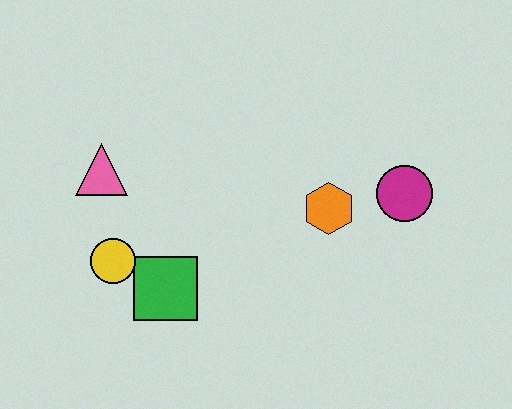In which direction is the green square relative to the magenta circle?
The green square is to the left of the magenta circle.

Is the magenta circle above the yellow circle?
Yes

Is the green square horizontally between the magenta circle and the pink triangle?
Yes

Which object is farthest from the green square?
The magenta circle is farthest from the green square.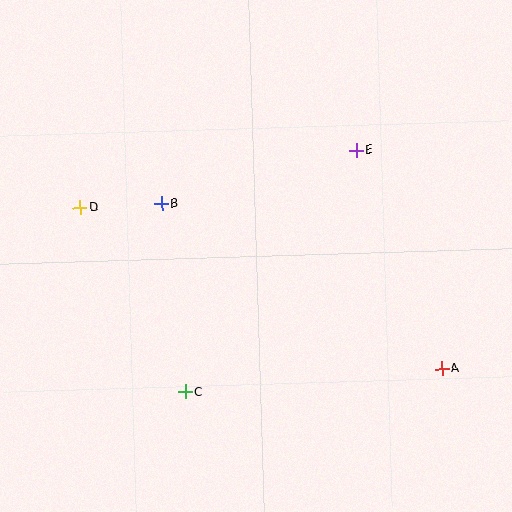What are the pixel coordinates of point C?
Point C is at (185, 392).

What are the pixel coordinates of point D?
Point D is at (80, 207).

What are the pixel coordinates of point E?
Point E is at (356, 150).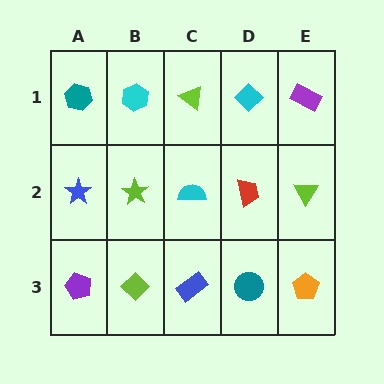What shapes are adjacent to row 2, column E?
A purple rectangle (row 1, column E), an orange pentagon (row 3, column E), a red trapezoid (row 2, column D).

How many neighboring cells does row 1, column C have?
3.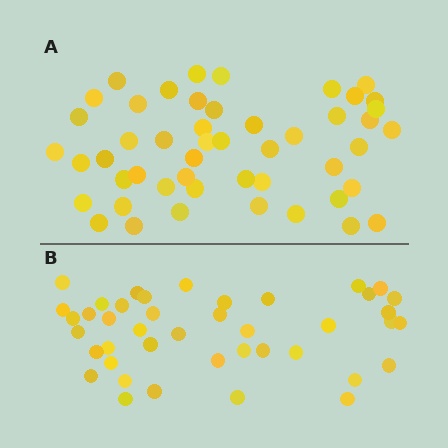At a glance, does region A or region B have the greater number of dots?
Region A (the top region) has more dots.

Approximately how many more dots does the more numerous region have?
Region A has roughly 8 or so more dots than region B.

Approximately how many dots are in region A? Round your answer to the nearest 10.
About 50 dots. (The exact count is 49, which rounds to 50.)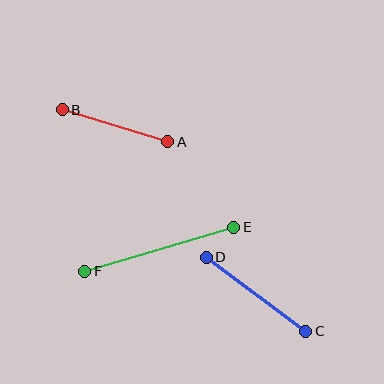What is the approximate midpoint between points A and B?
The midpoint is at approximately (115, 126) pixels.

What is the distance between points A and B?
The distance is approximately 110 pixels.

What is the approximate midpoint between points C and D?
The midpoint is at approximately (256, 294) pixels.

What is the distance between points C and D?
The distance is approximately 124 pixels.